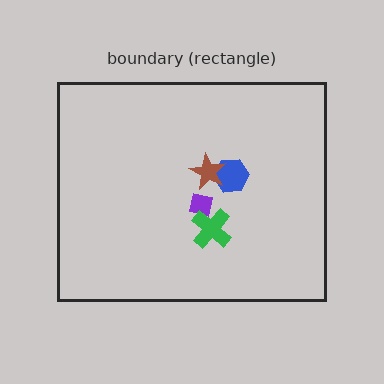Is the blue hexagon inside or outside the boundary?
Inside.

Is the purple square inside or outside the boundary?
Inside.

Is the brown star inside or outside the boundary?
Inside.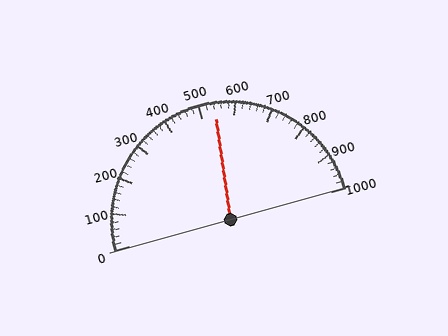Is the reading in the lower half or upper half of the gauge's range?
The reading is in the upper half of the range (0 to 1000).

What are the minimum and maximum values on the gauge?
The gauge ranges from 0 to 1000.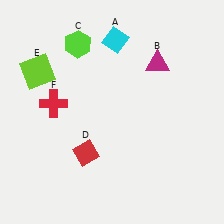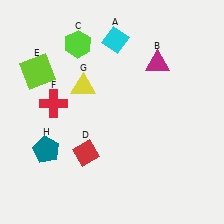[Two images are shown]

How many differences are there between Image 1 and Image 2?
There are 2 differences between the two images.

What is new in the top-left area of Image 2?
A yellow triangle (G) was added in the top-left area of Image 2.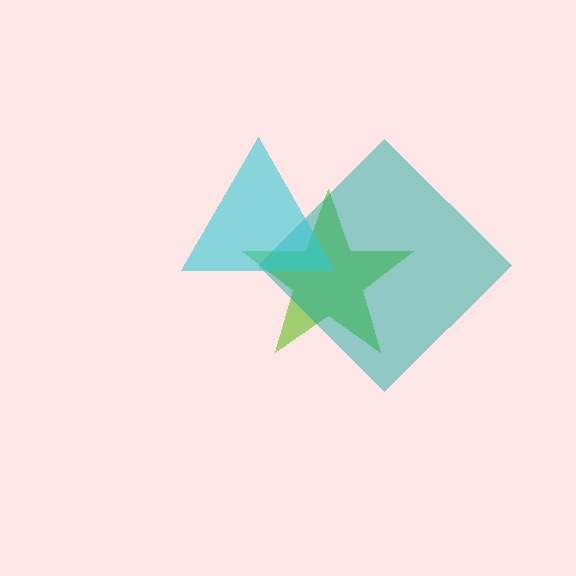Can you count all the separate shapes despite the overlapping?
Yes, there are 3 separate shapes.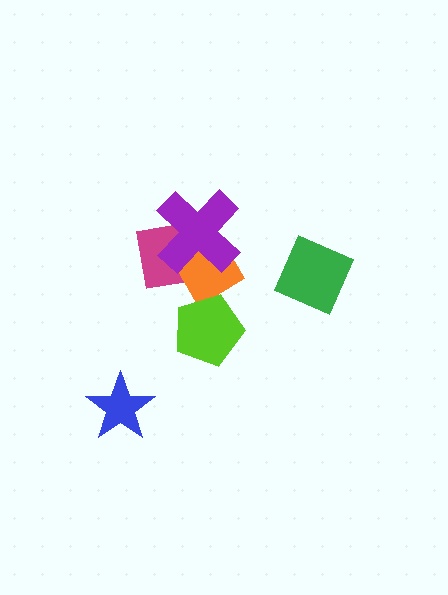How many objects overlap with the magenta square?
2 objects overlap with the magenta square.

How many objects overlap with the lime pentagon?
1 object overlaps with the lime pentagon.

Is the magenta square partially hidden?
Yes, it is partially covered by another shape.